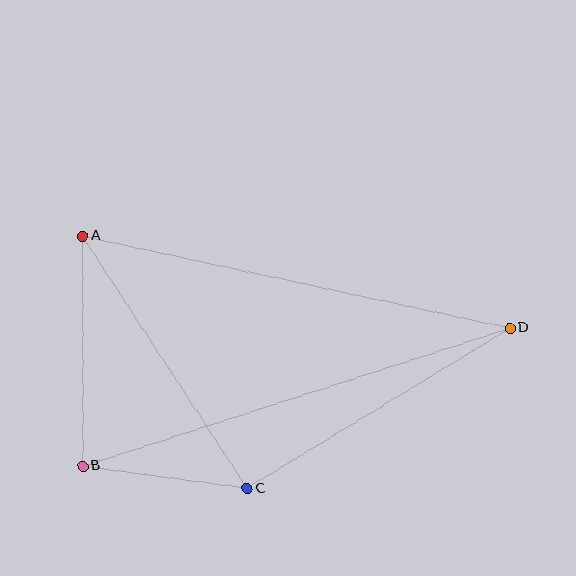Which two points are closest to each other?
Points B and C are closest to each other.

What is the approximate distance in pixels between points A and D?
The distance between A and D is approximately 437 pixels.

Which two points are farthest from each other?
Points B and D are farthest from each other.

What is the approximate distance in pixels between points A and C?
The distance between A and C is approximately 301 pixels.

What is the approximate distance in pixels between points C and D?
The distance between C and D is approximately 308 pixels.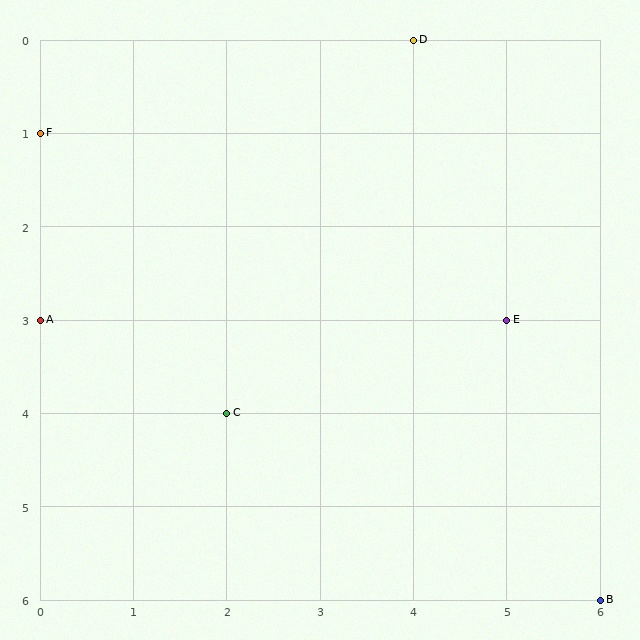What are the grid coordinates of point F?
Point F is at grid coordinates (0, 1).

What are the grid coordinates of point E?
Point E is at grid coordinates (5, 3).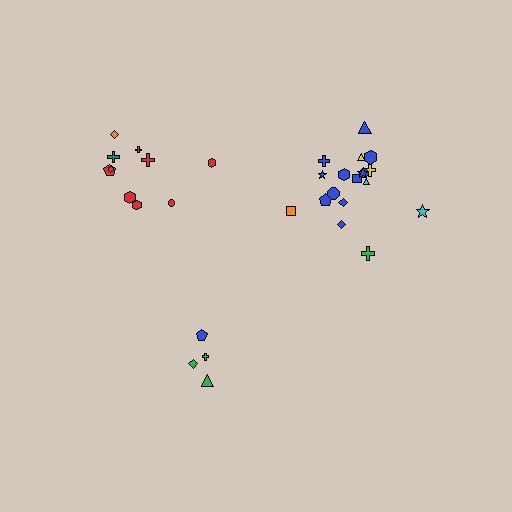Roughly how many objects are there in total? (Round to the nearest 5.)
Roughly 30 objects in total.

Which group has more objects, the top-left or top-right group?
The top-right group.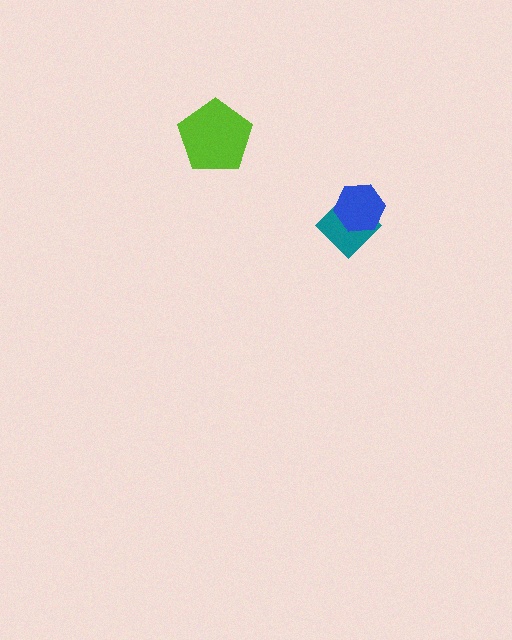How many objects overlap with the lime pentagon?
0 objects overlap with the lime pentagon.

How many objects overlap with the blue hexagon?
1 object overlaps with the blue hexagon.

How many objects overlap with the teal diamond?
1 object overlaps with the teal diamond.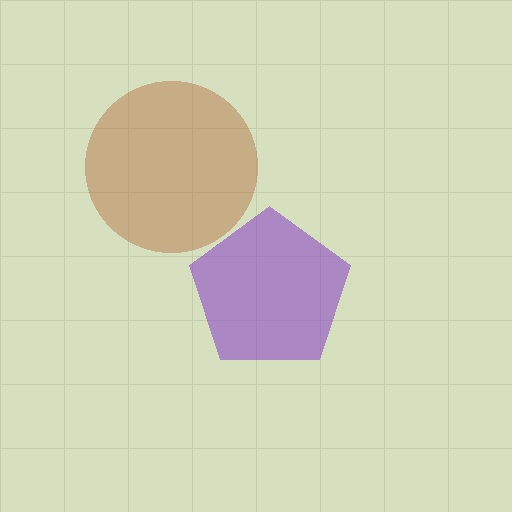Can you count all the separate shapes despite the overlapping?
Yes, there are 2 separate shapes.